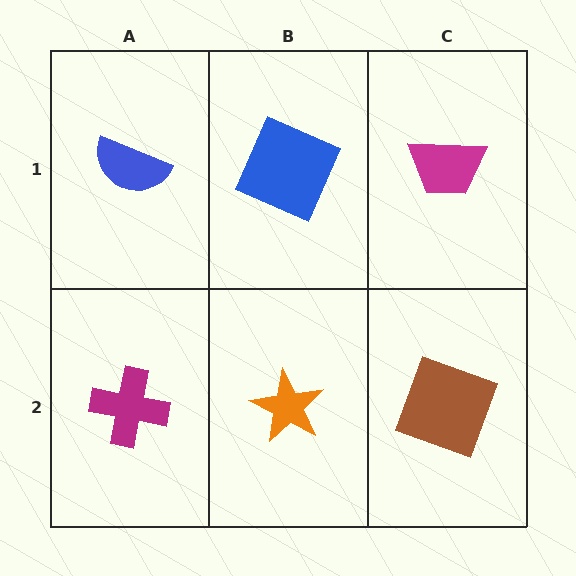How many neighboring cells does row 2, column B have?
3.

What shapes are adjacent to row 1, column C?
A brown square (row 2, column C), a blue square (row 1, column B).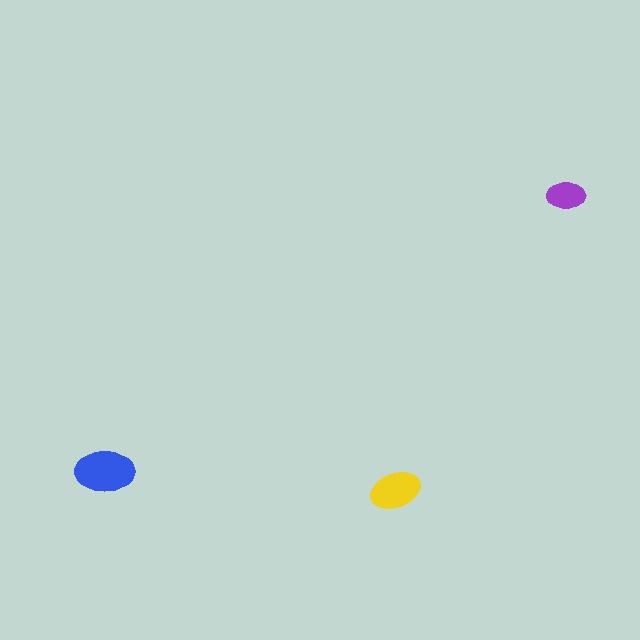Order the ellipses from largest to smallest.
the blue one, the yellow one, the purple one.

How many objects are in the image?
There are 3 objects in the image.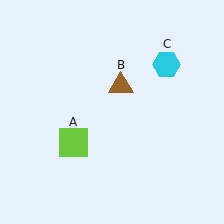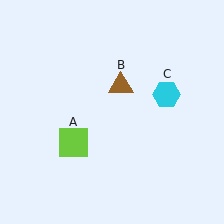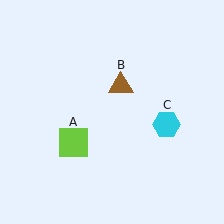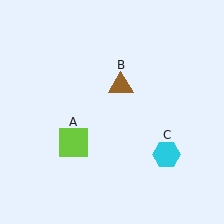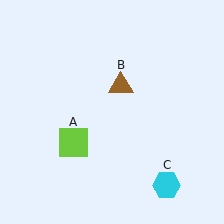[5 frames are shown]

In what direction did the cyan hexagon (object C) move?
The cyan hexagon (object C) moved down.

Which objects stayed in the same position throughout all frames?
Lime square (object A) and brown triangle (object B) remained stationary.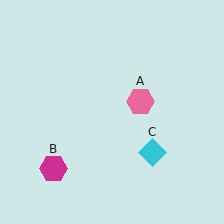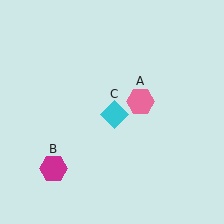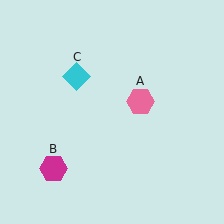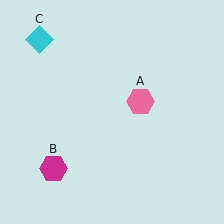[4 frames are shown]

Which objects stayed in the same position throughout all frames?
Pink hexagon (object A) and magenta hexagon (object B) remained stationary.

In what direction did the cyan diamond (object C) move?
The cyan diamond (object C) moved up and to the left.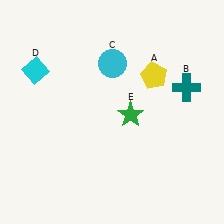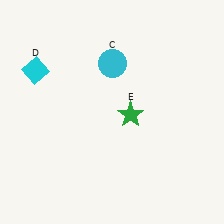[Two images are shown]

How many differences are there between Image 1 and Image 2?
There are 2 differences between the two images.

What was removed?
The teal cross (B), the yellow pentagon (A) were removed in Image 2.